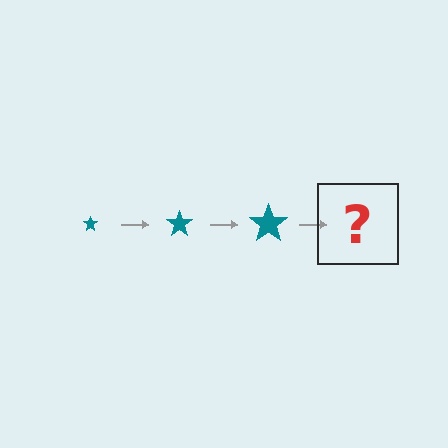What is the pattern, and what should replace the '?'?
The pattern is that the star gets progressively larger each step. The '?' should be a teal star, larger than the previous one.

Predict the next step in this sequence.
The next step is a teal star, larger than the previous one.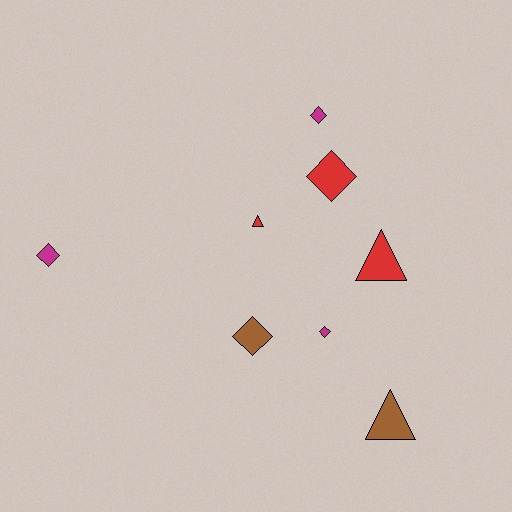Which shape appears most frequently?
Diamond, with 5 objects.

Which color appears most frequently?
Magenta, with 3 objects.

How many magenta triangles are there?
There are no magenta triangles.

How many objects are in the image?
There are 8 objects.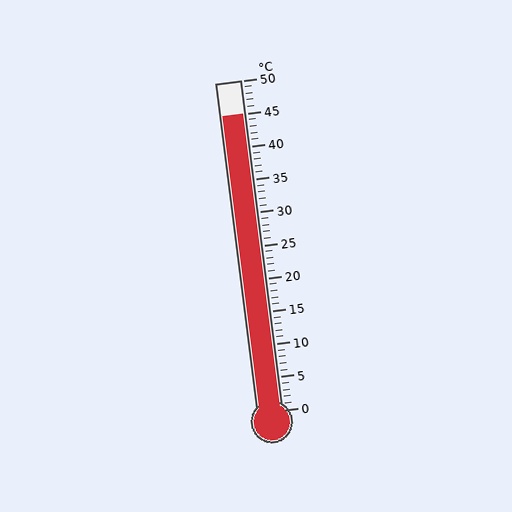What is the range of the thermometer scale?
The thermometer scale ranges from 0°C to 50°C.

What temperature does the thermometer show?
The thermometer shows approximately 45°C.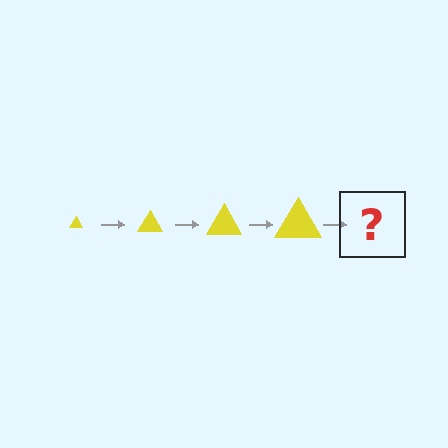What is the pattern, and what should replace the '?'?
The pattern is that the triangle gets progressively larger each step. The '?' should be a yellow triangle, larger than the previous one.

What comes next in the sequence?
The next element should be a yellow triangle, larger than the previous one.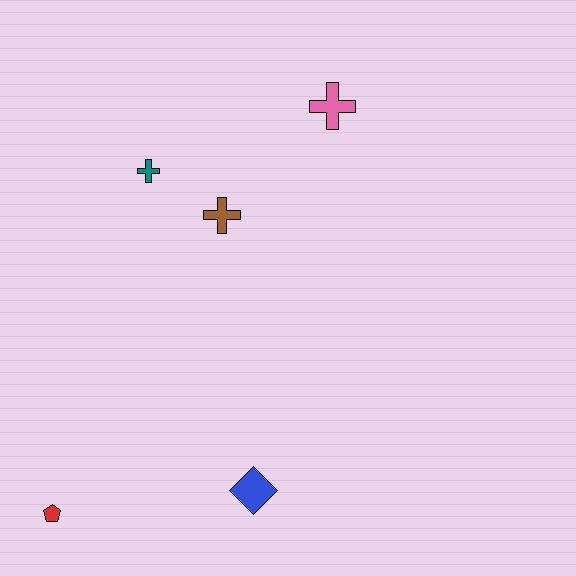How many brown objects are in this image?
There is 1 brown object.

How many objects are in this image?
There are 5 objects.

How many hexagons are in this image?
There are no hexagons.